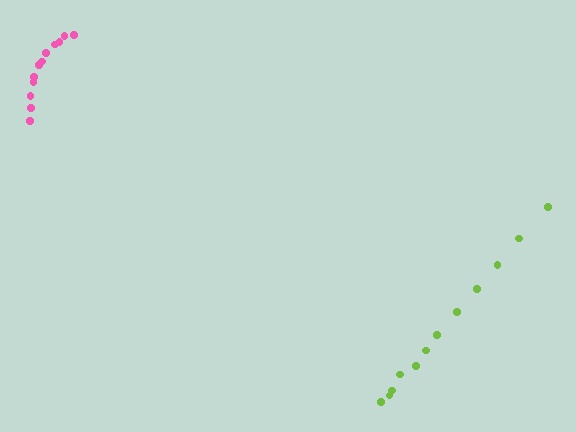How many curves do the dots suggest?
There are 2 distinct paths.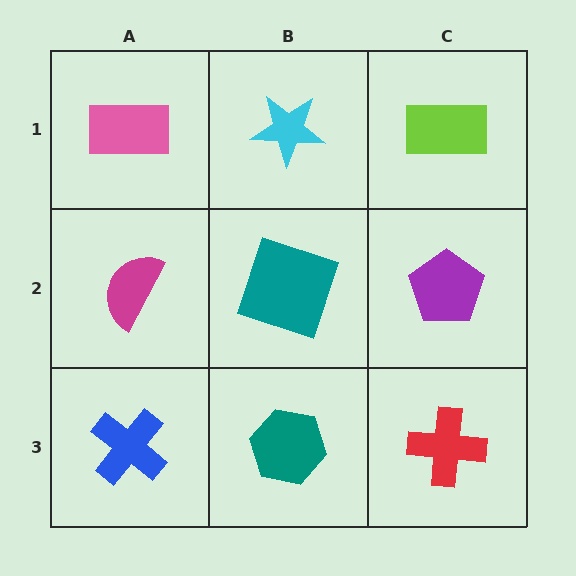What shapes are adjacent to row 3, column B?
A teal square (row 2, column B), a blue cross (row 3, column A), a red cross (row 3, column C).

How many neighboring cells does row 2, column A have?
3.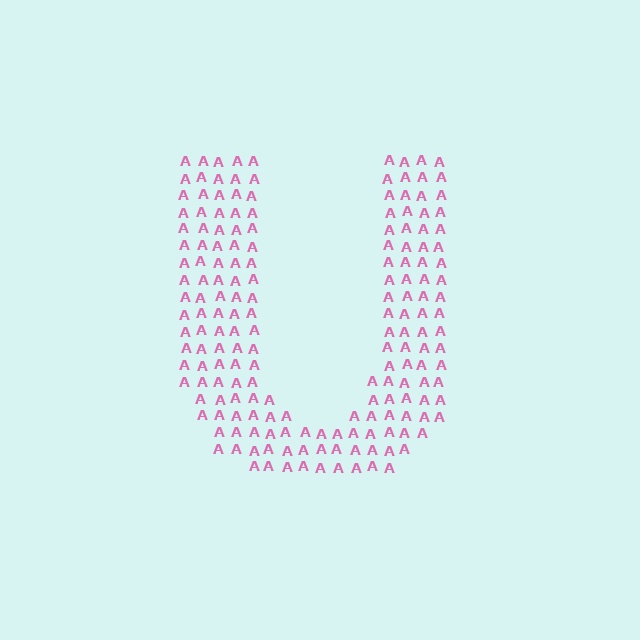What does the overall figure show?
The overall figure shows the letter U.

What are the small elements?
The small elements are letter A's.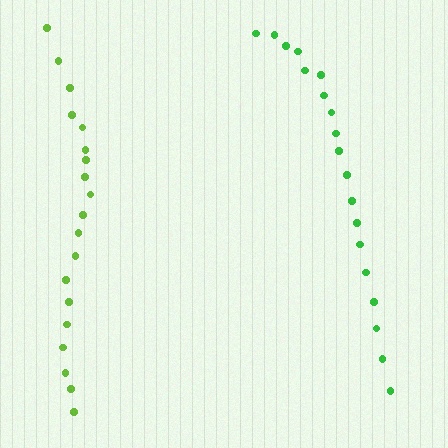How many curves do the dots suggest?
There are 2 distinct paths.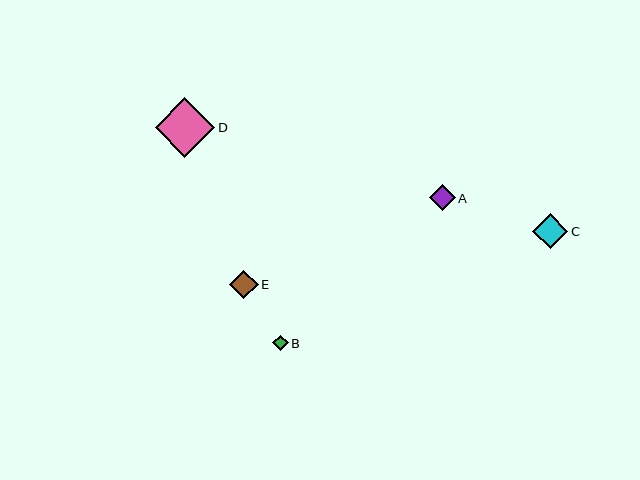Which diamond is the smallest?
Diamond B is the smallest with a size of approximately 16 pixels.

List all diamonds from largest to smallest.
From largest to smallest: D, C, E, A, B.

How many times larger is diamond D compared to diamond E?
Diamond D is approximately 2.1 times the size of diamond E.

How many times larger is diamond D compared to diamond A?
Diamond D is approximately 2.3 times the size of diamond A.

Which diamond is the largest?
Diamond D is the largest with a size of approximately 60 pixels.